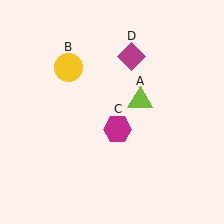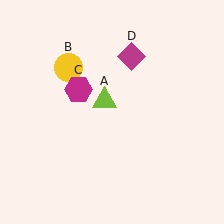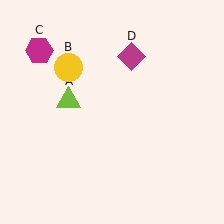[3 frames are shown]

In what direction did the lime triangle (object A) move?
The lime triangle (object A) moved left.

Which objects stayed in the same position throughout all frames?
Yellow circle (object B) and magenta diamond (object D) remained stationary.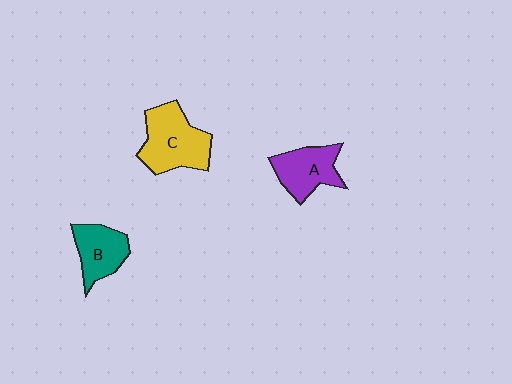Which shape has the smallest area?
Shape B (teal).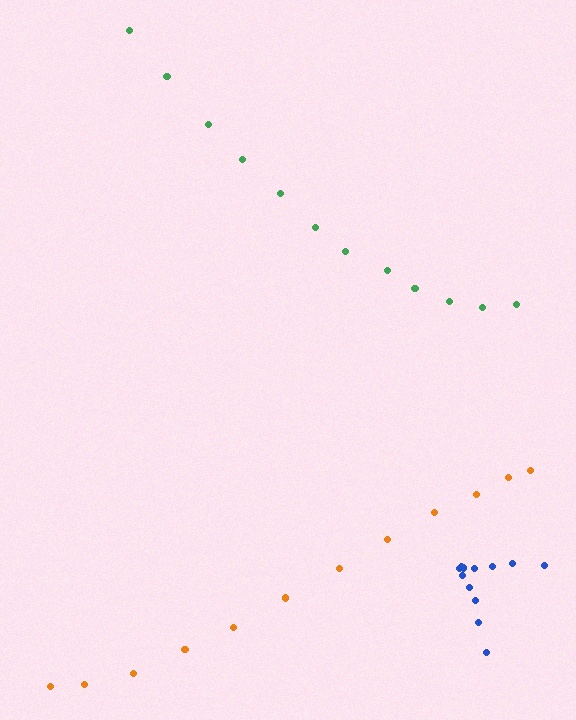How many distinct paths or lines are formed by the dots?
There are 3 distinct paths.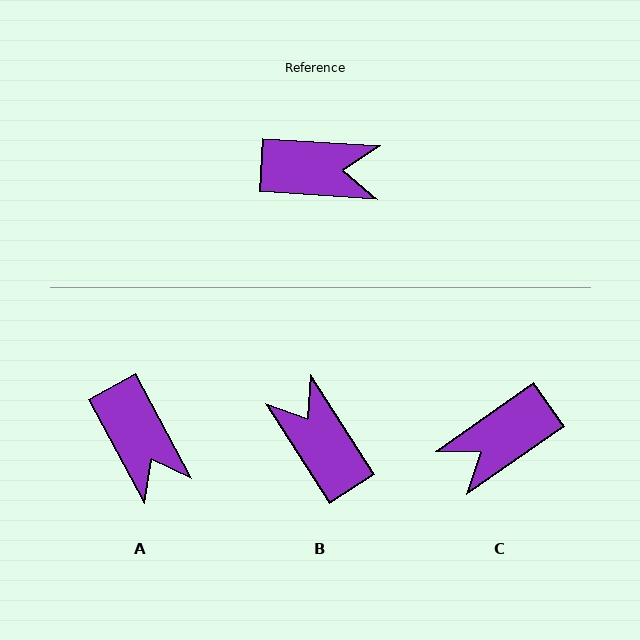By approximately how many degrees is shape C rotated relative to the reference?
Approximately 141 degrees clockwise.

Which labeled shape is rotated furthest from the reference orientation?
C, about 141 degrees away.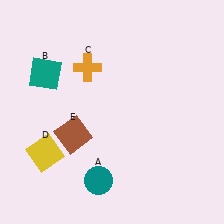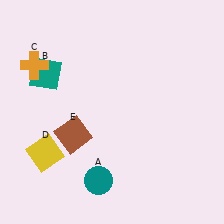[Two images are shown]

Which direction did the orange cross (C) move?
The orange cross (C) moved left.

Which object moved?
The orange cross (C) moved left.